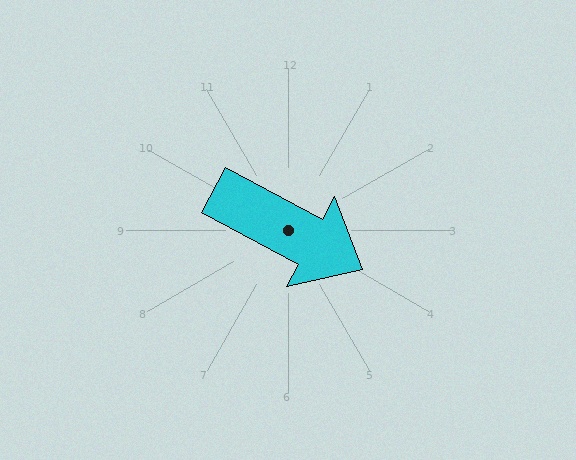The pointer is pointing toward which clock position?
Roughly 4 o'clock.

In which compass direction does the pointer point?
Southeast.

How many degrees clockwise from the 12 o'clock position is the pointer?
Approximately 118 degrees.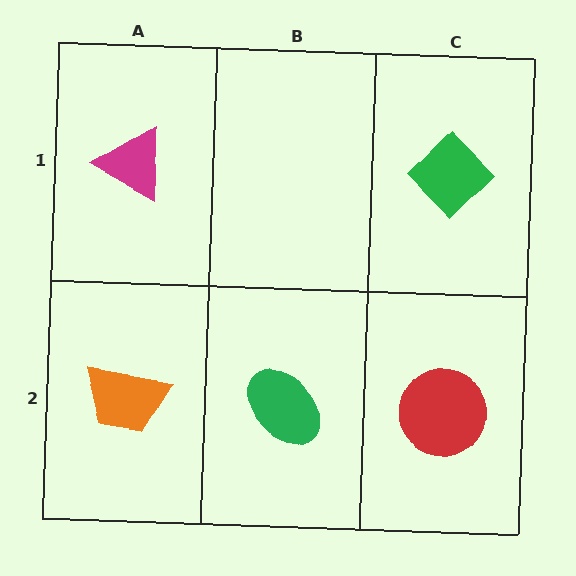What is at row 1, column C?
A green diamond.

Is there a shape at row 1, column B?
No, that cell is empty.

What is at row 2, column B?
A green ellipse.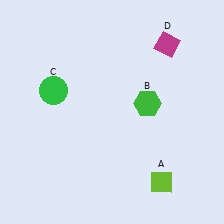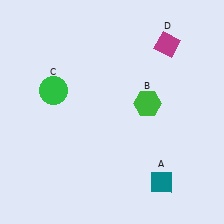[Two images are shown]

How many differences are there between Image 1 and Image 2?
There is 1 difference between the two images.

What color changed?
The diamond (A) changed from lime in Image 1 to teal in Image 2.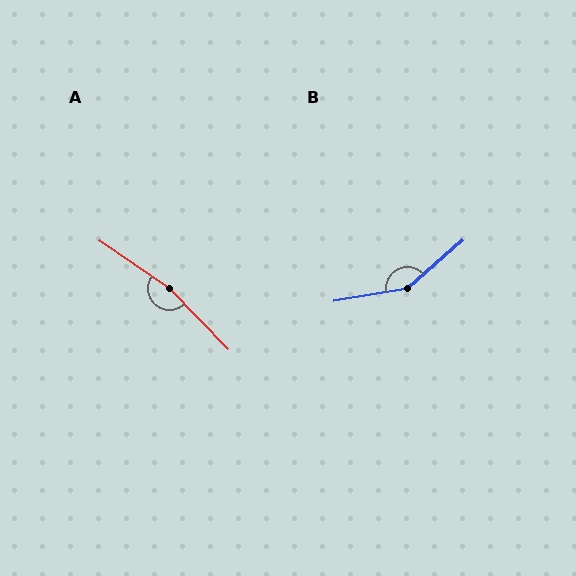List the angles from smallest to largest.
B (149°), A (169°).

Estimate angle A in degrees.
Approximately 169 degrees.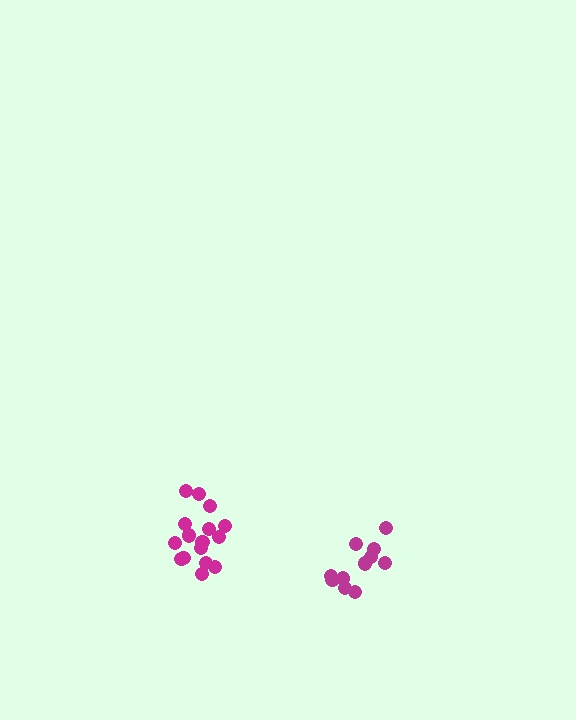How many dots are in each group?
Group 1: 11 dots, Group 2: 16 dots (27 total).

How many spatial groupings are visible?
There are 2 spatial groupings.